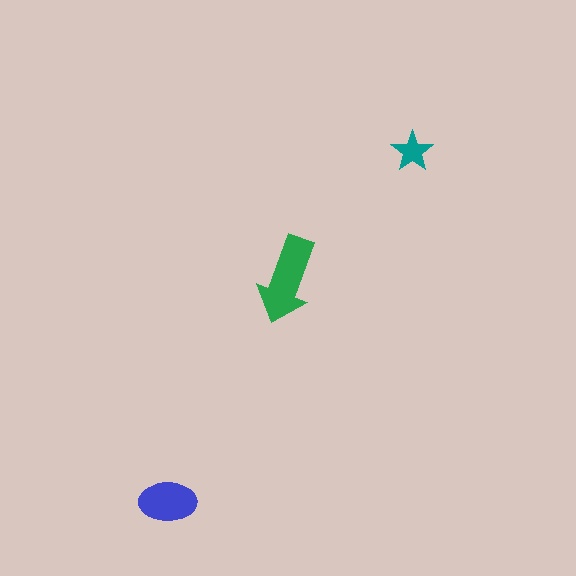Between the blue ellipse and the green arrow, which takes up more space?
The green arrow.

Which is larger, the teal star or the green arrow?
The green arrow.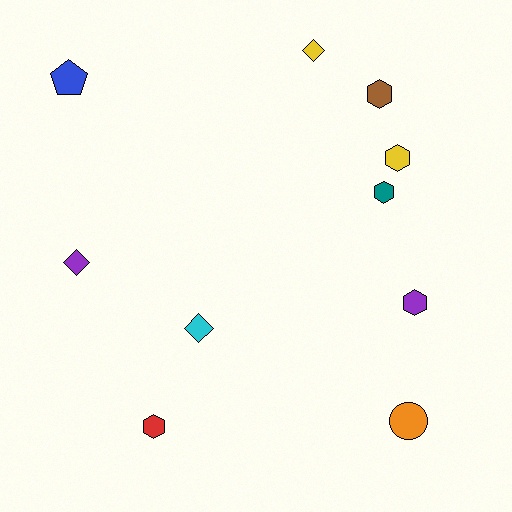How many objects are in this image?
There are 10 objects.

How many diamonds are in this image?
There are 3 diamonds.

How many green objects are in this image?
There are no green objects.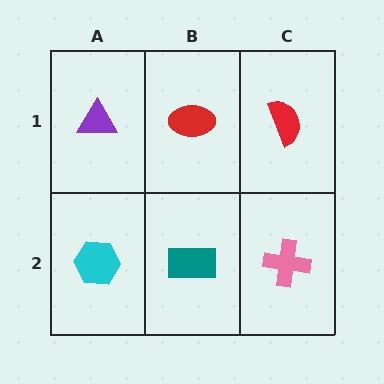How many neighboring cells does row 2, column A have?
2.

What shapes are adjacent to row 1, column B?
A teal rectangle (row 2, column B), a purple triangle (row 1, column A), a red semicircle (row 1, column C).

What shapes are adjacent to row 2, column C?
A red semicircle (row 1, column C), a teal rectangle (row 2, column B).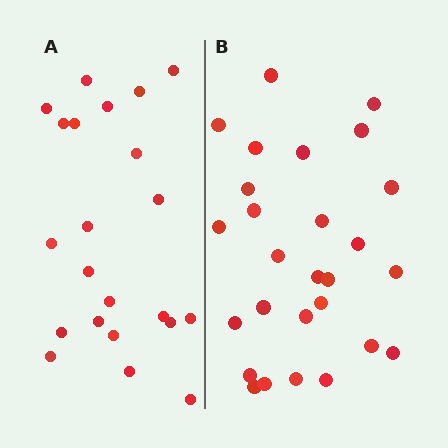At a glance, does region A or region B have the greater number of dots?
Region B (the right region) has more dots.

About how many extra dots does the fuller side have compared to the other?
Region B has about 5 more dots than region A.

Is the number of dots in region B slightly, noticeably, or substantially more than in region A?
Region B has only slightly more — the two regions are fairly close. The ratio is roughly 1.2 to 1.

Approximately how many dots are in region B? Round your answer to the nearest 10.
About 30 dots. (The exact count is 27, which rounds to 30.)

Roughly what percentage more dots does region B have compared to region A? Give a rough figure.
About 25% more.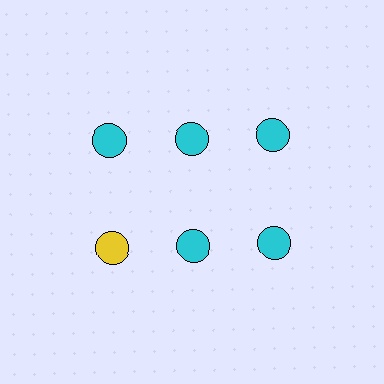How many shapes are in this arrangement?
There are 6 shapes arranged in a grid pattern.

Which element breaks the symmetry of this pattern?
The yellow circle in the second row, leftmost column breaks the symmetry. All other shapes are cyan circles.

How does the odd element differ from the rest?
It has a different color: yellow instead of cyan.